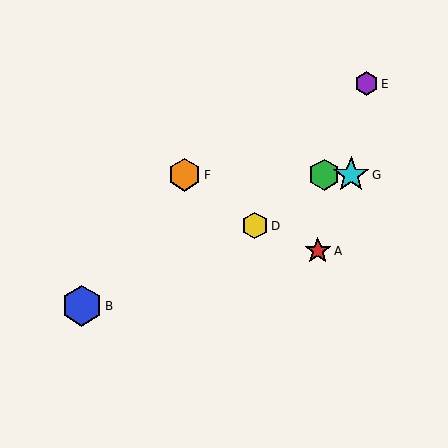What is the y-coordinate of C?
Object C is at y≈175.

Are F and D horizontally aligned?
No, F is at y≈175 and D is at y≈226.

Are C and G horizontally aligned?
Yes, both are at y≈175.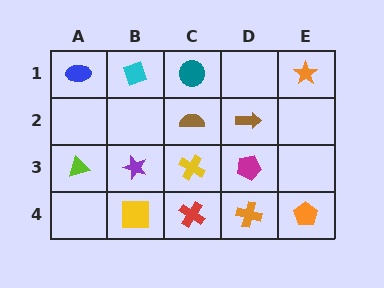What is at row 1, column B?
A cyan diamond.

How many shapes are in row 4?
4 shapes.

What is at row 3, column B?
A purple star.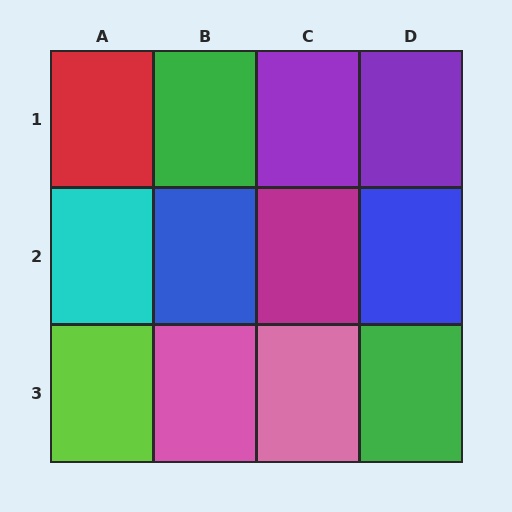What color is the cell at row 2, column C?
Magenta.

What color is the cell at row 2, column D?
Blue.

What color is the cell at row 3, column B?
Pink.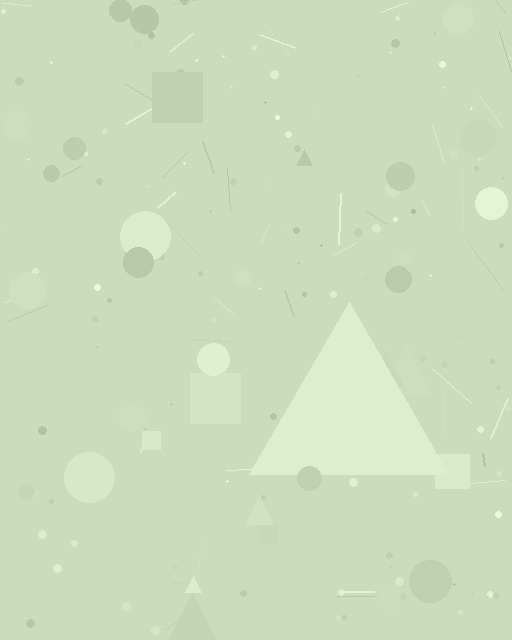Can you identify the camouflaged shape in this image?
The camouflaged shape is a triangle.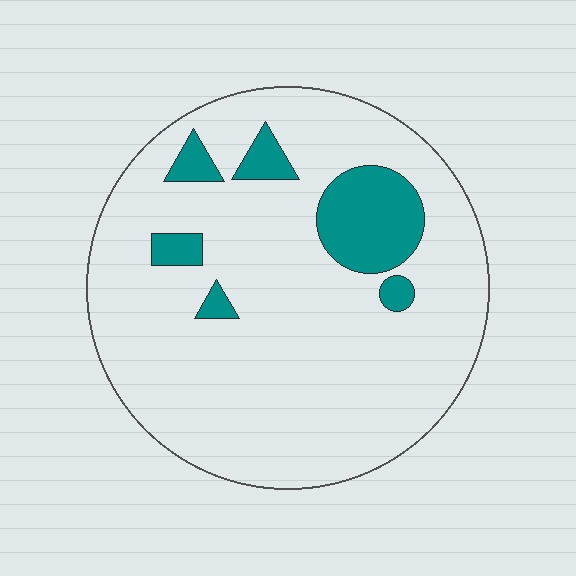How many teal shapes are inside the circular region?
6.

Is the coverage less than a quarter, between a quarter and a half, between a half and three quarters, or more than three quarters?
Less than a quarter.